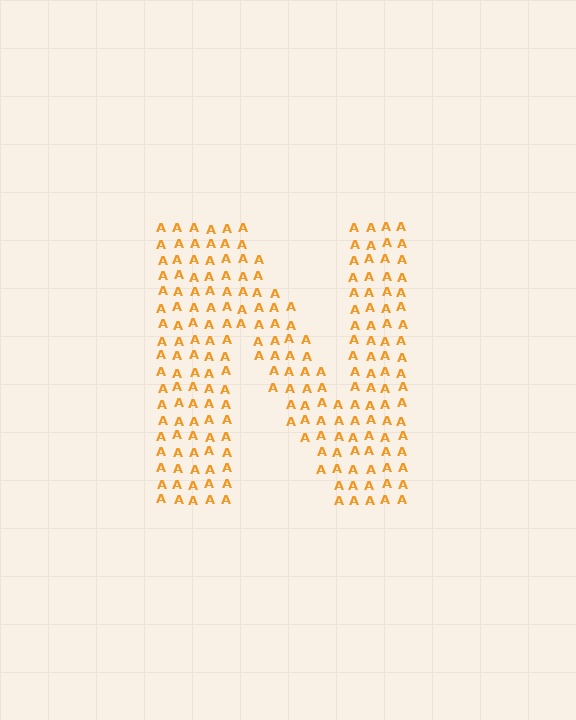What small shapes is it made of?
It is made of small letter A's.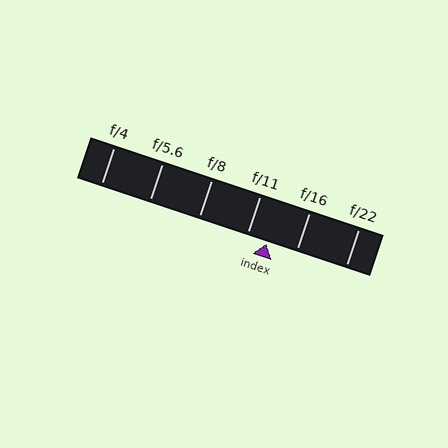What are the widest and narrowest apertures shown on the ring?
The widest aperture shown is f/4 and the narrowest is f/22.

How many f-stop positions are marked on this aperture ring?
There are 6 f-stop positions marked.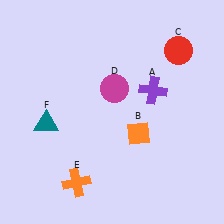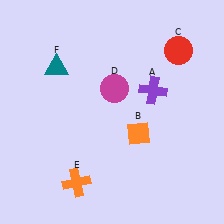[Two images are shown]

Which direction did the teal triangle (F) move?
The teal triangle (F) moved up.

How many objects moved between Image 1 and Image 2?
1 object moved between the two images.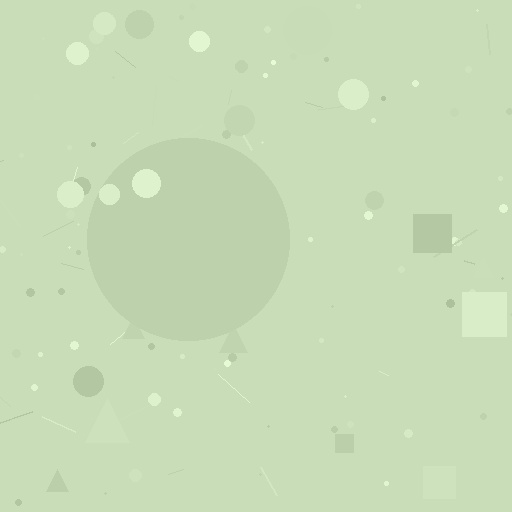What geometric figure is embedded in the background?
A circle is embedded in the background.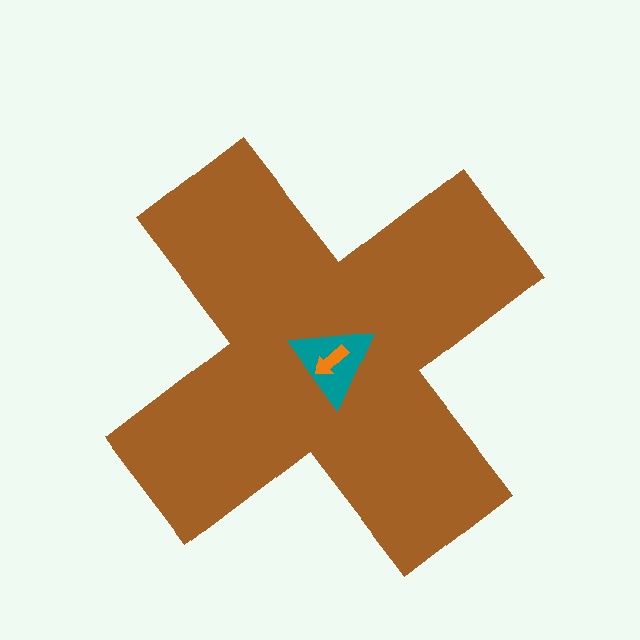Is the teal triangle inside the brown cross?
Yes.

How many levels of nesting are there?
3.